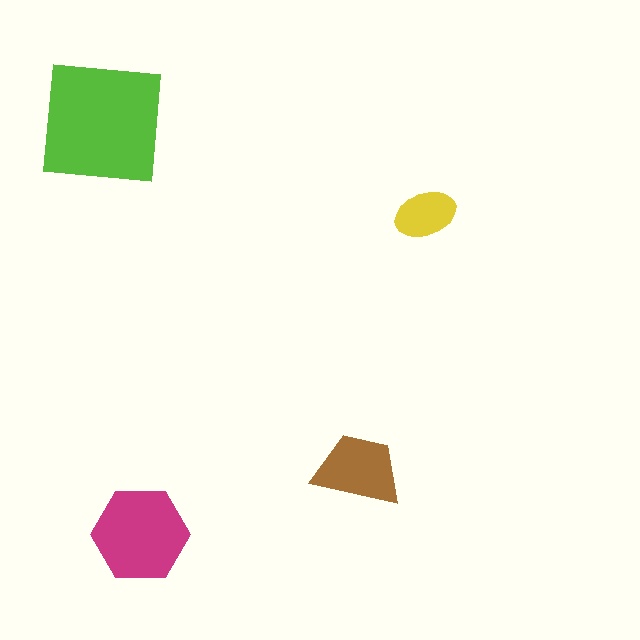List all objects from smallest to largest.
The yellow ellipse, the brown trapezoid, the magenta hexagon, the lime square.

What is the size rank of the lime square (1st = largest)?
1st.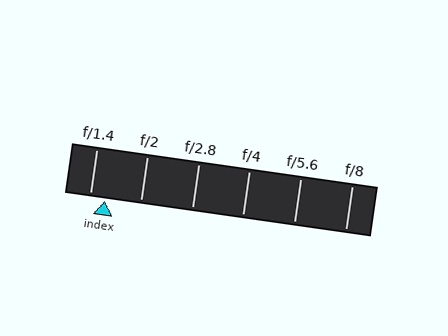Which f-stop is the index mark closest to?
The index mark is closest to f/1.4.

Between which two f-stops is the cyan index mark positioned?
The index mark is between f/1.4 and f/2.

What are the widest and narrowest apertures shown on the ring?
The widest aperture shown is f/1.4 and the narrowest is f/8.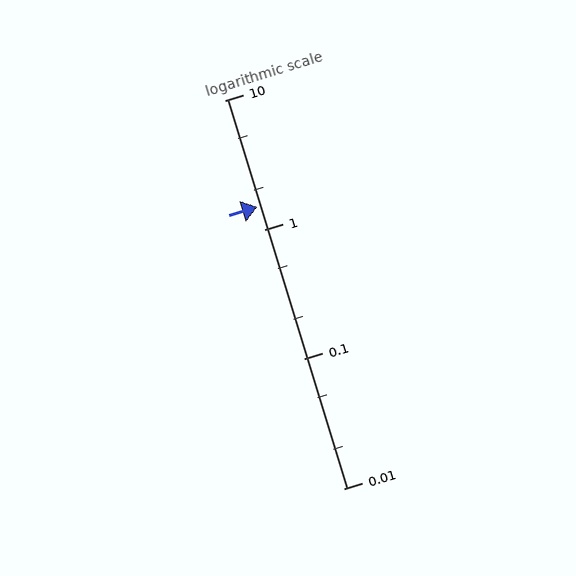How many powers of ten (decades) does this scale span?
The scale spans 3 decades, from 0.01 to 10.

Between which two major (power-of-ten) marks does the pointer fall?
The pointer is between 1 and 10.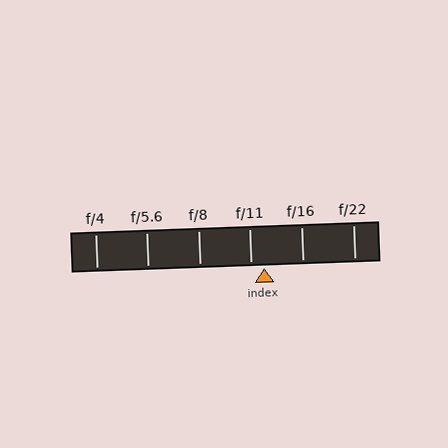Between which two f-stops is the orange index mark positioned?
The index mark is between f/11 and f/16.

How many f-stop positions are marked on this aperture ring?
There are 6 f-stop positions marked.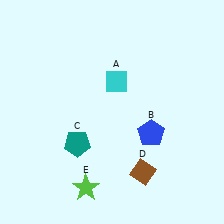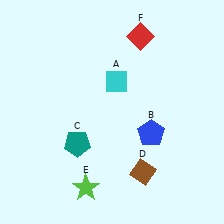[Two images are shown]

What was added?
A red diamond (F) was added in Image 2.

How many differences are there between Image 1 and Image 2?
There is 1 difference between the two images.